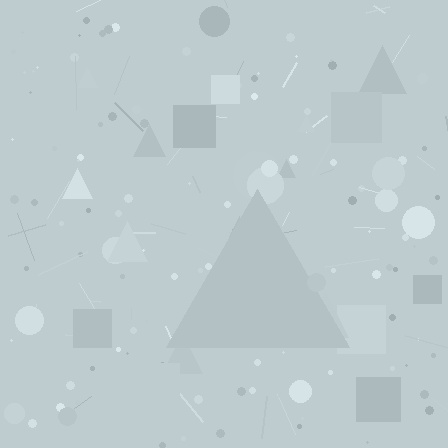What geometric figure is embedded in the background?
A triangle is embedded in the background.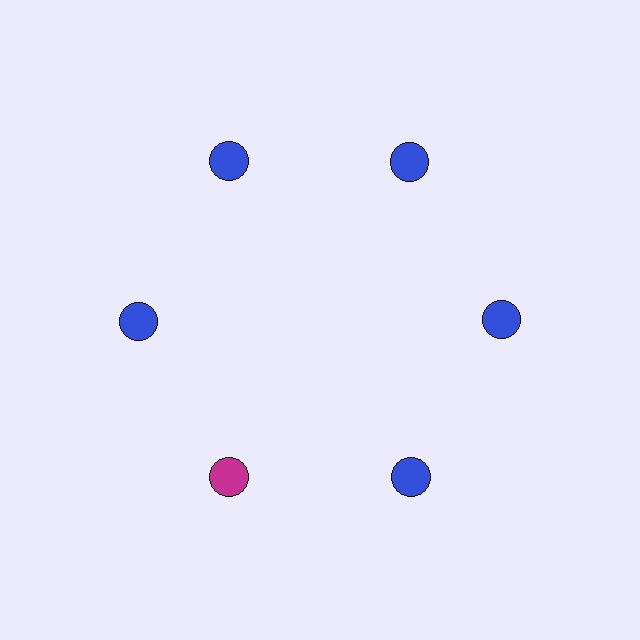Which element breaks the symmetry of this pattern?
The magenta circle at roughly the 7 o'clock position breaks the symmetry. All other shapes are blue circles.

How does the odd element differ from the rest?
It has a different color: magenta instead of blue.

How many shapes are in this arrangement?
There are 6 shapes arranged in a ring pattern.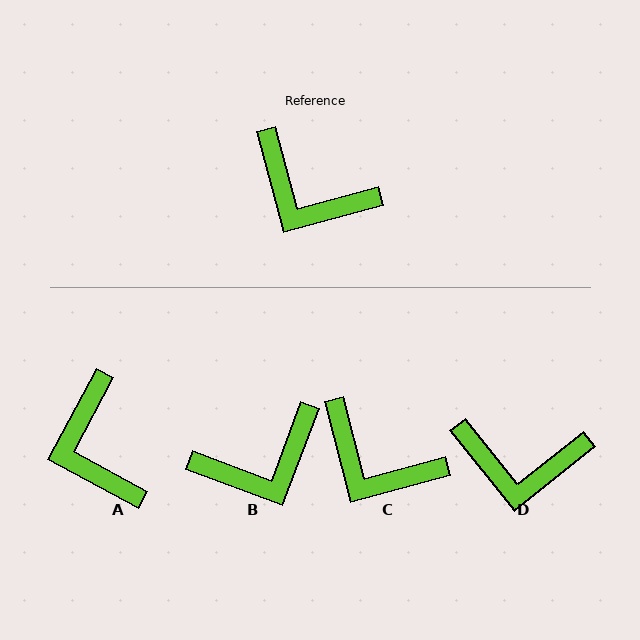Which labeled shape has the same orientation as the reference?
C.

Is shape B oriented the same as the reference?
No, it is off by about 55 degrees.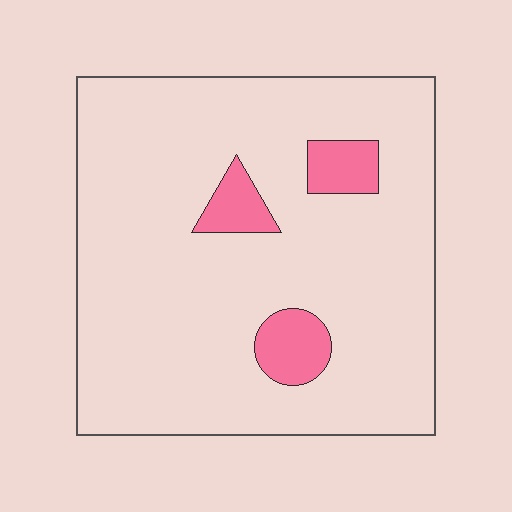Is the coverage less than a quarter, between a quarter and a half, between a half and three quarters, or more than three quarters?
Less than a quarter.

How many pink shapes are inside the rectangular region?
3.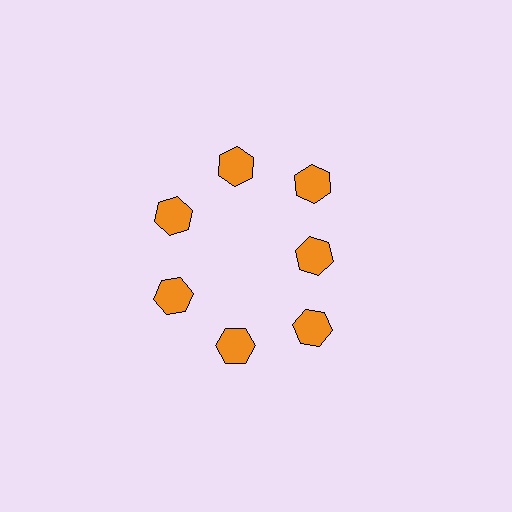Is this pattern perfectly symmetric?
No. The 7 orange hexagons are arranged in a ring, but one element near the 3 o'clock position is pulled inward toward the center, breaking the 7-fold rotational symmetry.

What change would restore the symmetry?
The symmetry would be restored by moving it outward, back onto the ring so that all 7 hexagons sit at equal angles and equal distance from the center.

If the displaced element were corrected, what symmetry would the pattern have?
It would have 7-fold rotational symmetry — the pattern would map onto itself every 51 degrees.